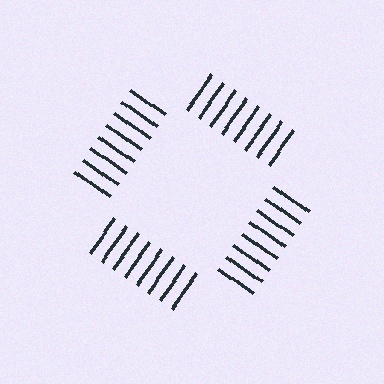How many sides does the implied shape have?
4 sides — the line-ends trace a square.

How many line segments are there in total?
32 — 8 along each of the 4 edges.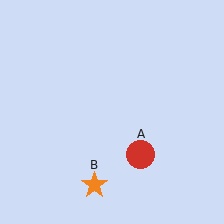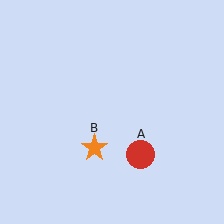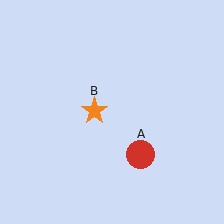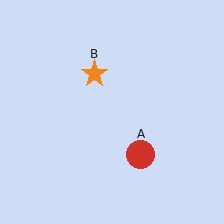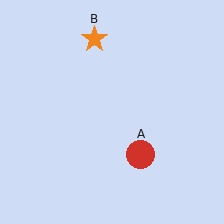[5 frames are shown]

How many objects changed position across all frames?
1 object changed position: orange star (object B).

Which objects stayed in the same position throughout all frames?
Red circle (object A) remained stationary.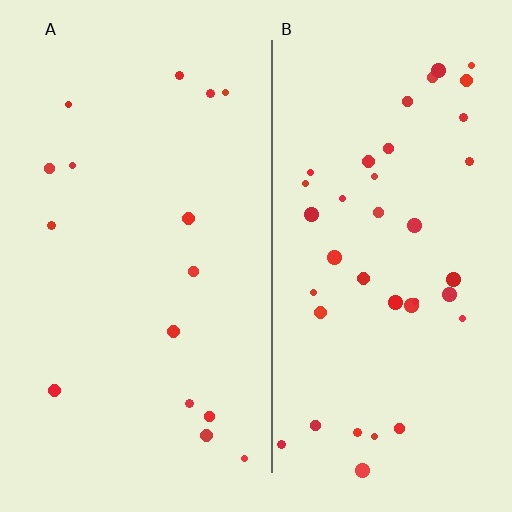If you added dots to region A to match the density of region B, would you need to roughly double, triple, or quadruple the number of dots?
Approximately double.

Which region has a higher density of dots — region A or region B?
B (the right).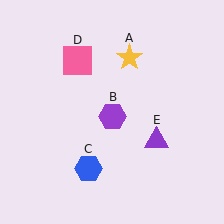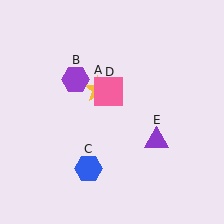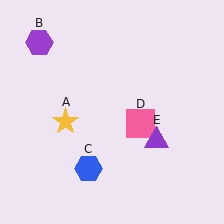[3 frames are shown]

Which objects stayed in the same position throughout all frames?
Blue hexagon (object C) and purple triangle (object E) remained stationary.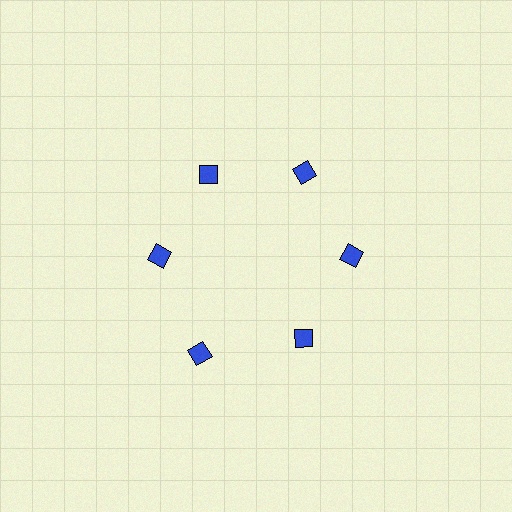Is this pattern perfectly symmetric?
No. The 6 blue diamonds are arranged in a ring, but one element near the 7 o'clock position is pushed outward from the center, breaking the 6-fold rotational symmetry.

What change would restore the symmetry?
The symmetry would be restored by moving it inward, back onto the ring so that all 6 diamonds sit at equal angles and equal distance from the center.